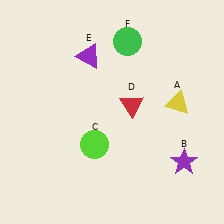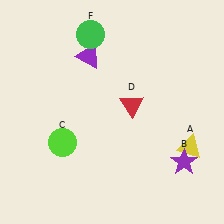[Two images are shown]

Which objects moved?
The objects that moved are: the yellow triangle (A), the lime circle (C), the green circle (F).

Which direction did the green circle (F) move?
The green circle (F) moved left.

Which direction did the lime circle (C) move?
The lime circle (C) moved left.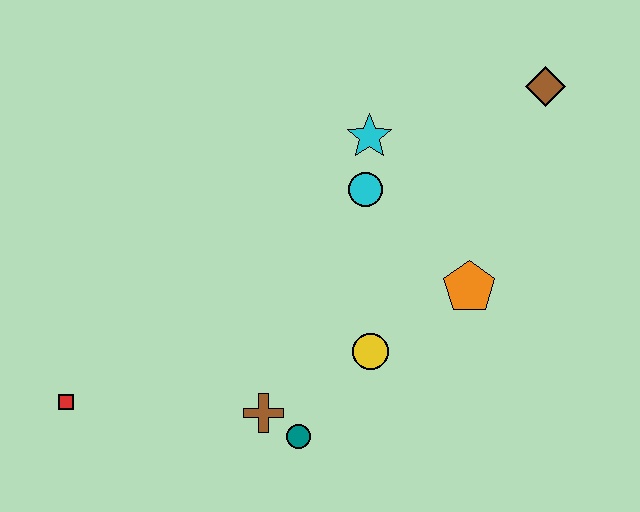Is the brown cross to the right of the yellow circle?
No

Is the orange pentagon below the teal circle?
No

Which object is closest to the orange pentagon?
The yellow circle is closest to the orange pentagon.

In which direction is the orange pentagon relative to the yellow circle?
The orange pentagon is to the right of the yellow circle.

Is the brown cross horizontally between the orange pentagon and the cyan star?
No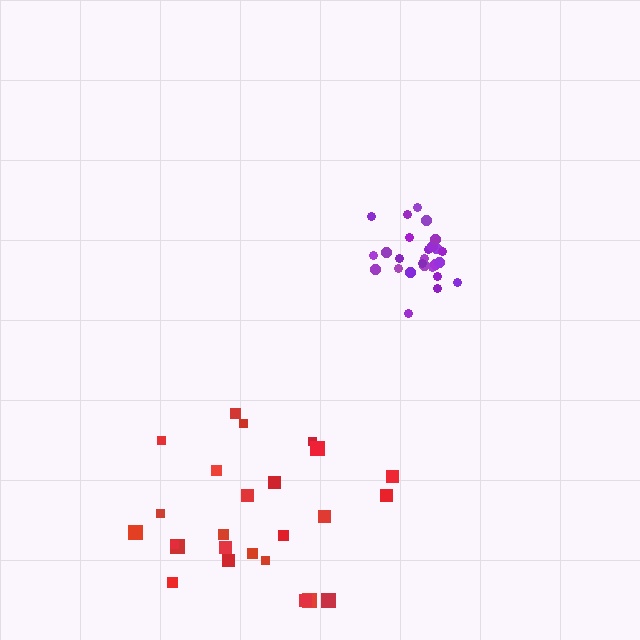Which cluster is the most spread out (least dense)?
Red.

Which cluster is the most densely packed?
Purple.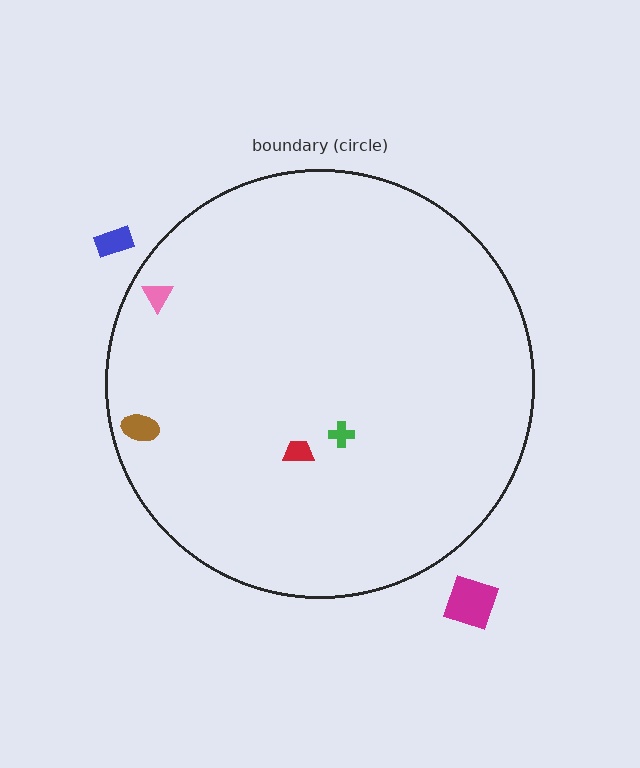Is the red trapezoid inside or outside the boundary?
Inside.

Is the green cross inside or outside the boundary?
Inside.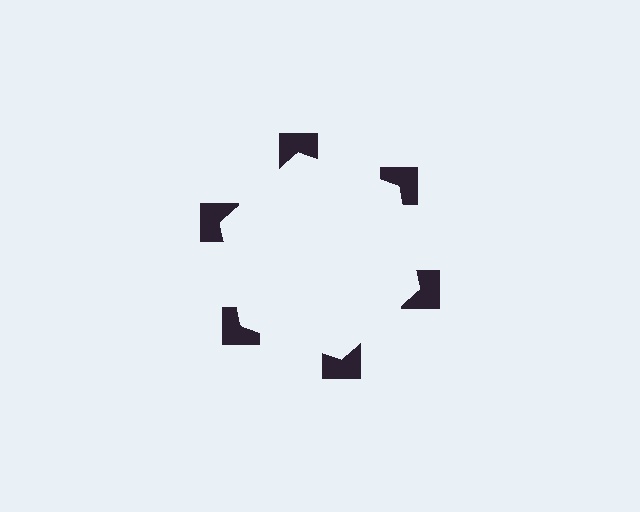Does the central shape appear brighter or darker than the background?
It typically appears slightly brighter than the background, even though no actual brightness change is drawn.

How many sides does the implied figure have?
6 sides.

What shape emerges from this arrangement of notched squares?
An illusory hexagon — its edges are inferred from the aligned wedge cuts in the notched squares, not physically drawn.